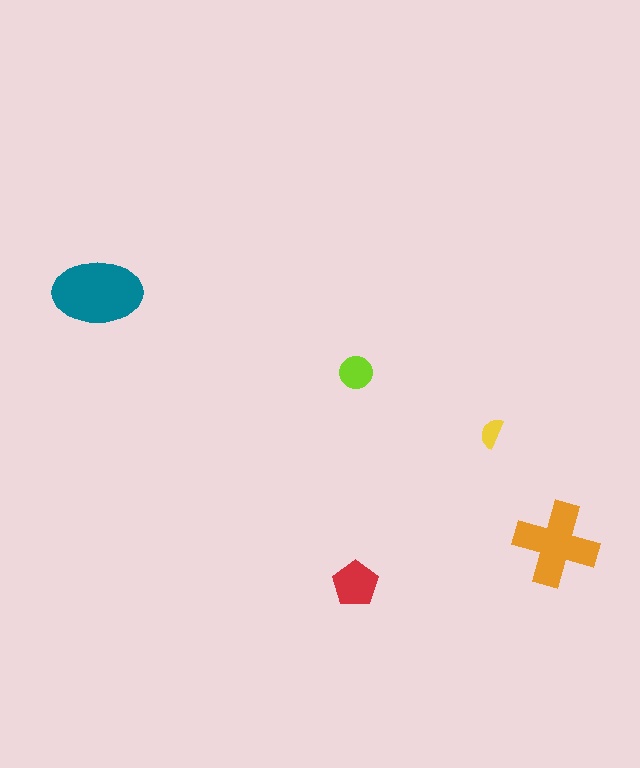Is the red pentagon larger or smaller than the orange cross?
Smaller.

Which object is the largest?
The teal ellipse.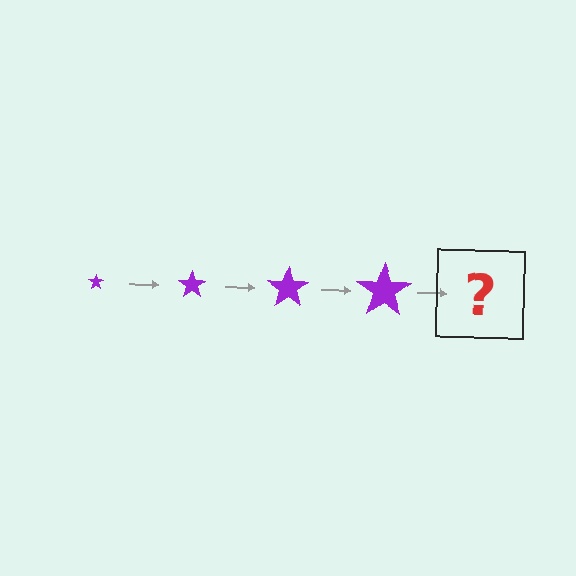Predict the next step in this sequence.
The next step is a purple star, larger than the previous one.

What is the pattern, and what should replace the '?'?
The pattern is that the star gets progressively larger each step. The '?' should be a purple star, larger than the previous one.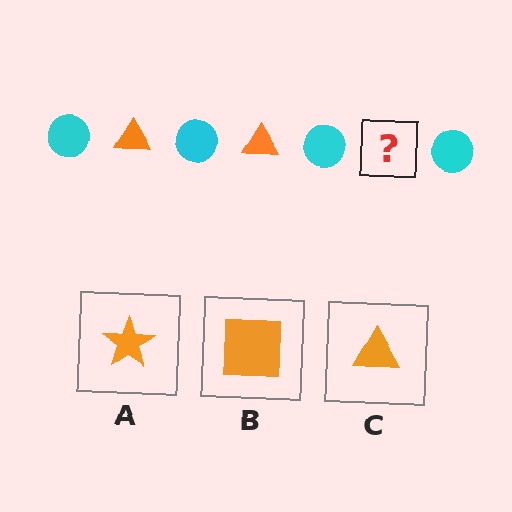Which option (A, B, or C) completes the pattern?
C.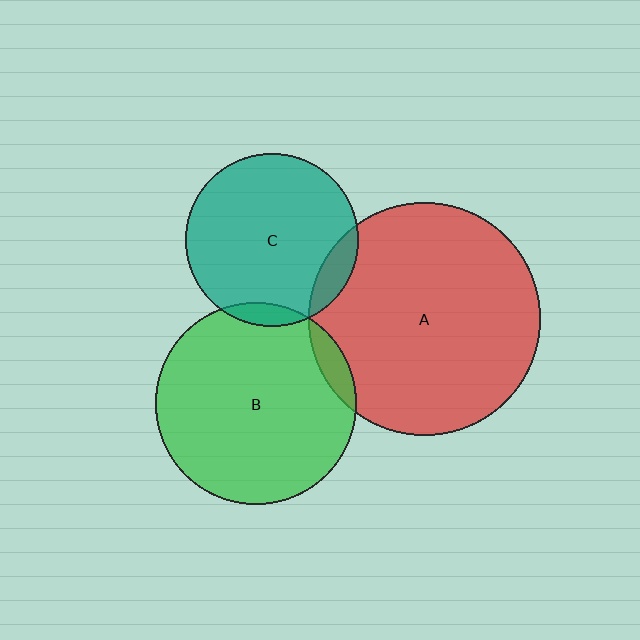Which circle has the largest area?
Circle A (red).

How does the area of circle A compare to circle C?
Approximately 1.8 times.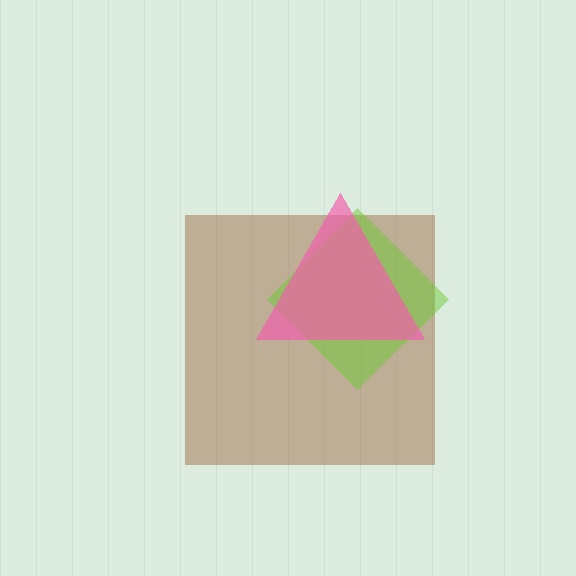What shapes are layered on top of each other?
The layered shapes are: a brown square, a lime diamond, a pink triangle.